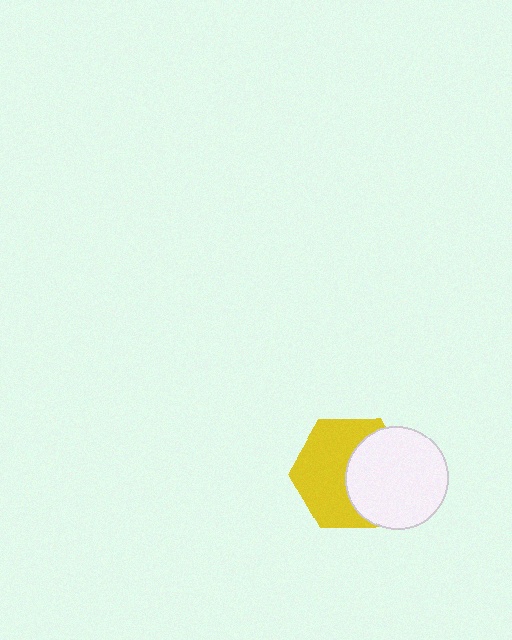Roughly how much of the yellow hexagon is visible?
About half of it is visible (roughly 58%).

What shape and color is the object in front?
The object in front is a white circle.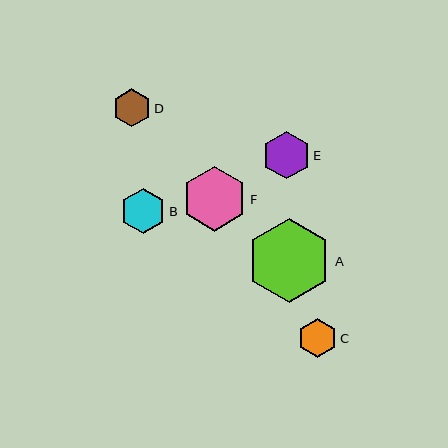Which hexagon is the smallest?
Hexagon D is the smallest with a size of approximately 38 pixels.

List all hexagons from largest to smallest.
From largest to smallest: A, F, E, B, C, D.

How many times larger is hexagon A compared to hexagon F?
Hexagon A is approximately 1.3 times the size of hexagon F.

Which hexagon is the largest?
Hexagon A is the largest with a size of approximately 84 pixels.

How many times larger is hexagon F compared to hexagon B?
Hexagon F is approximately 1.4 times the size of hexagon B.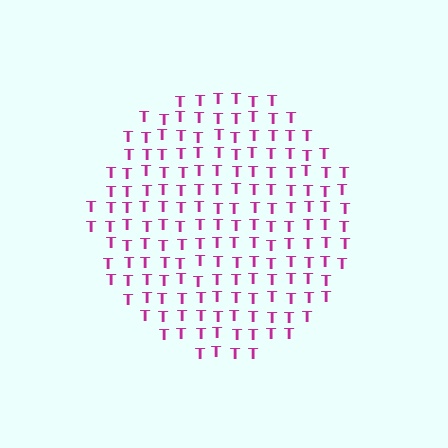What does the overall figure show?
The overall figure shows a circle.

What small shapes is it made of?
It is made of small letter T's.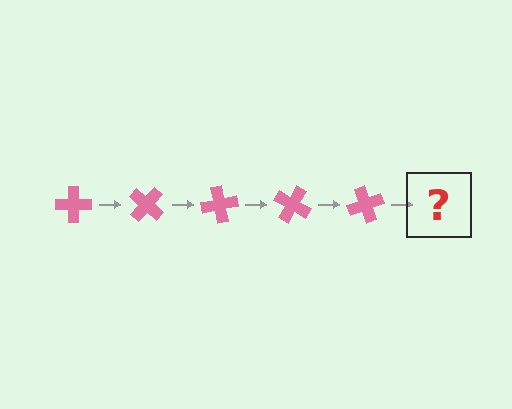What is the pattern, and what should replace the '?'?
The pattern is that the cross rotates 40 degrees each step. The '?' should be a pink cross rotated 200 degrees.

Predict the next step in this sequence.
The next step is a pink cross rotated 200 degrees.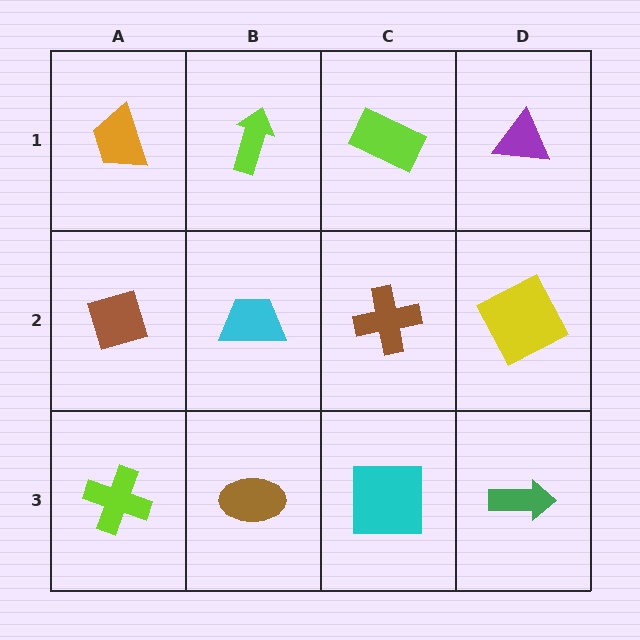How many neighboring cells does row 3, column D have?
2.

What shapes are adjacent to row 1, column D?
A yellow square (row 2, column D), a lime rectangle (row 1, column C).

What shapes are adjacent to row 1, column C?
A brown cross (row 2, column C), a lime arrow (row 1, column B), a purple triangle (row 1, column D).